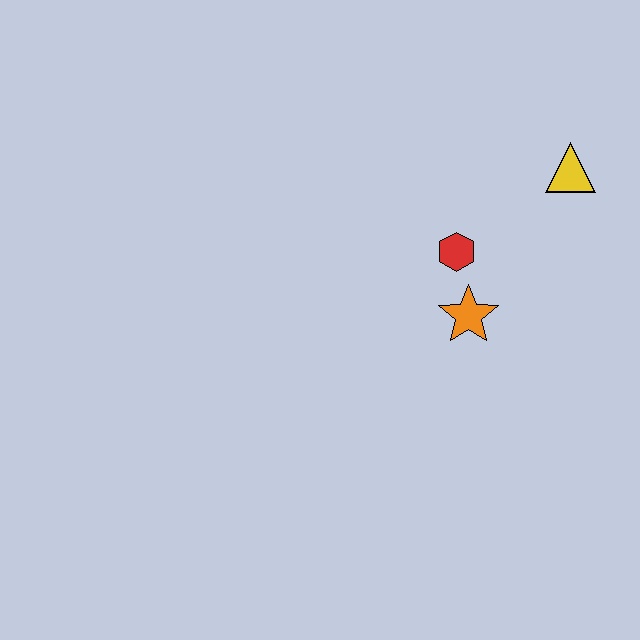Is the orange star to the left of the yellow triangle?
Yes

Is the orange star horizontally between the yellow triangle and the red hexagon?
Yes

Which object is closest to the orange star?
The red hexagon is closest to the orange star.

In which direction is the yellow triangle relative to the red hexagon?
The yellow triangle is to the right of the red hexagon.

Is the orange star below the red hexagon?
Yes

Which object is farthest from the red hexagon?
The yellow triangle is farthest from the red hexagon.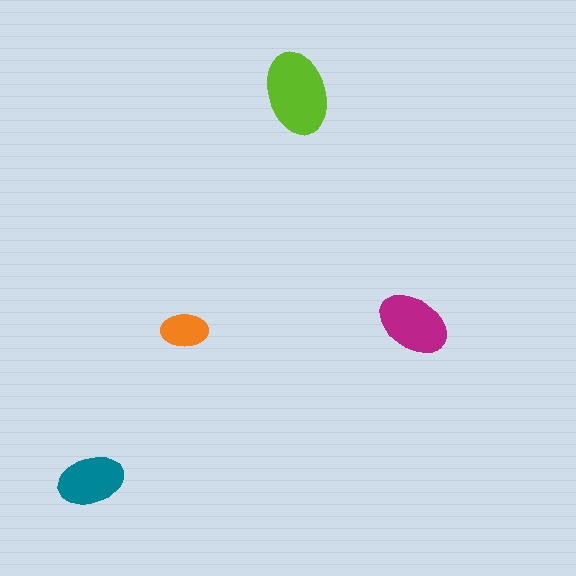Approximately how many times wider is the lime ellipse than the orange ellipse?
About 2 times wider.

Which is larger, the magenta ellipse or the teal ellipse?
The magenta one.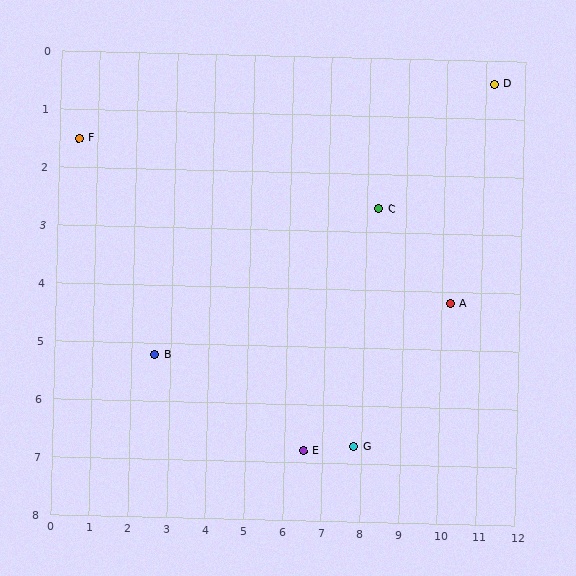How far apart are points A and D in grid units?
Points A and D are about 3.9 grid units apart.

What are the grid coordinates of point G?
Point G is at approximately (7.8, 6.7).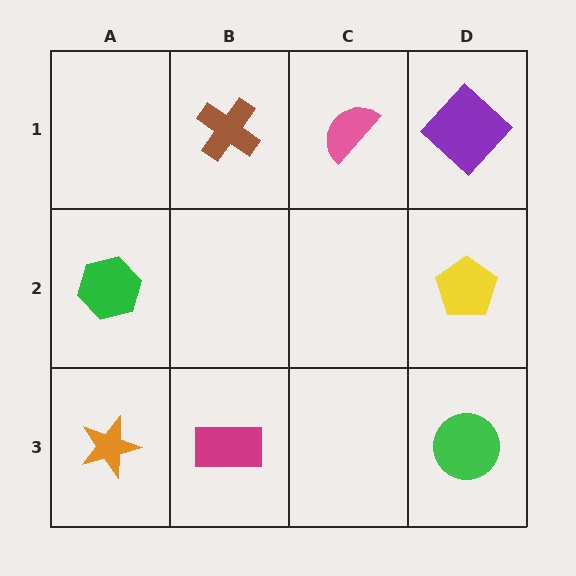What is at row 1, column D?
A purple diamond.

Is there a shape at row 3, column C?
No, that cell is empty.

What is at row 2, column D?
A yellow pentagon.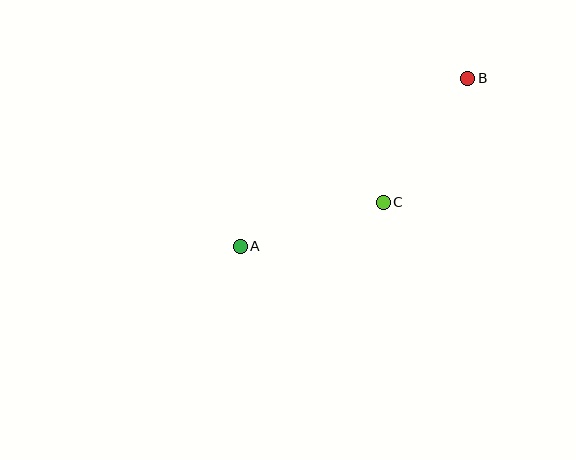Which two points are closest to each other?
Points A and C are closest to each other.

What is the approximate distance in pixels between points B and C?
The distance between B and C is approximately 150 pixels.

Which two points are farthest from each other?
Points A and B are farthest from each other.